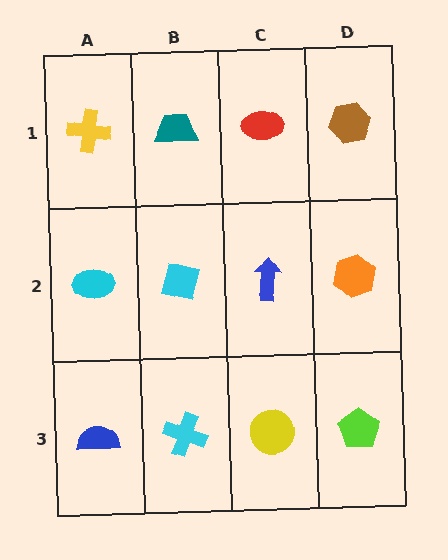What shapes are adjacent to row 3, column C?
A blue arrow (row 2, column C), a cyan cross (row 3, column B), a lime pentagon (row 3, column D).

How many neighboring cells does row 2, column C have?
4.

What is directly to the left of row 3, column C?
A cyan cross.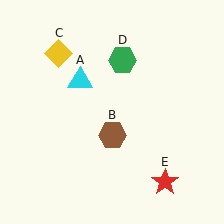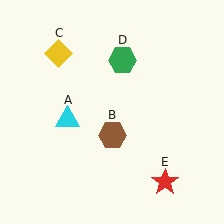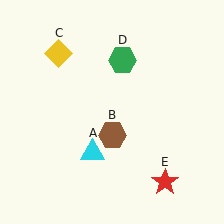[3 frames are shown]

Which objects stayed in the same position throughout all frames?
Brown hexagon (object B) and yellow diamond (object C) and green hexagon (object D) and red star (object E) remained stationary.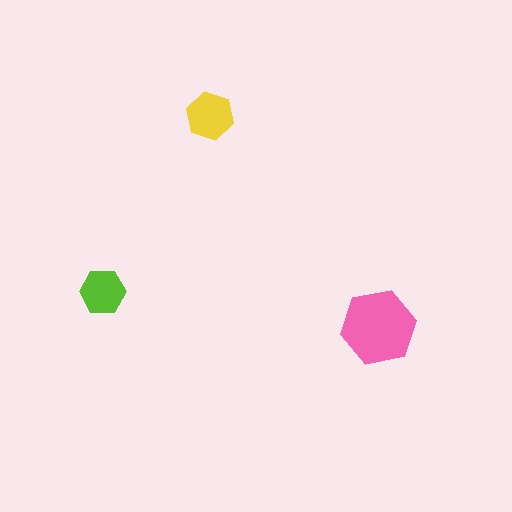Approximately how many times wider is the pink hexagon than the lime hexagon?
About 1.5 times wider.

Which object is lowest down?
The pink hexagon is bottommost.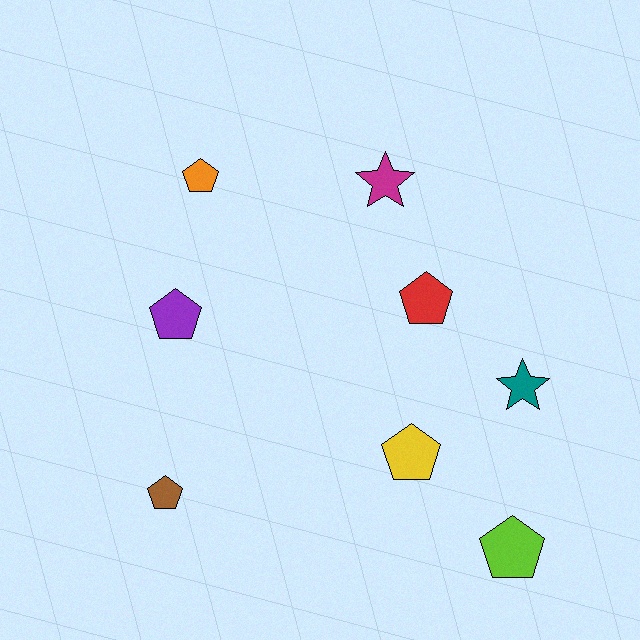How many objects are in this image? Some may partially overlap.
There are 8 objects.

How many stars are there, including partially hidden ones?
There are 2 stars.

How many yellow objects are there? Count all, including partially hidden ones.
There is 1 yellow object.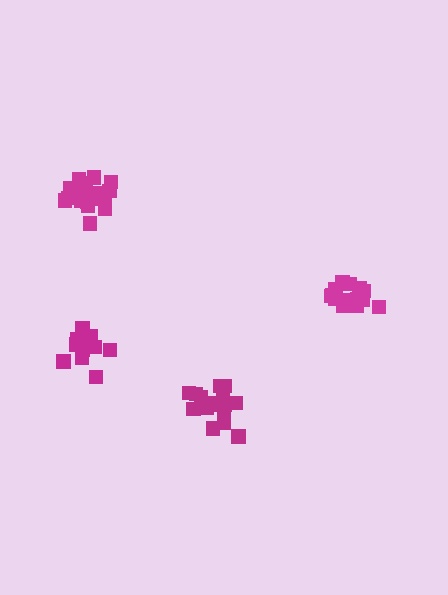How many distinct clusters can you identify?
There are 4 distinct clusters.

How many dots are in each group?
Group 1: 19 dots, Group 2: 16 dots, Group 3: 17 dots, Group 4: 16 dots (68 total).